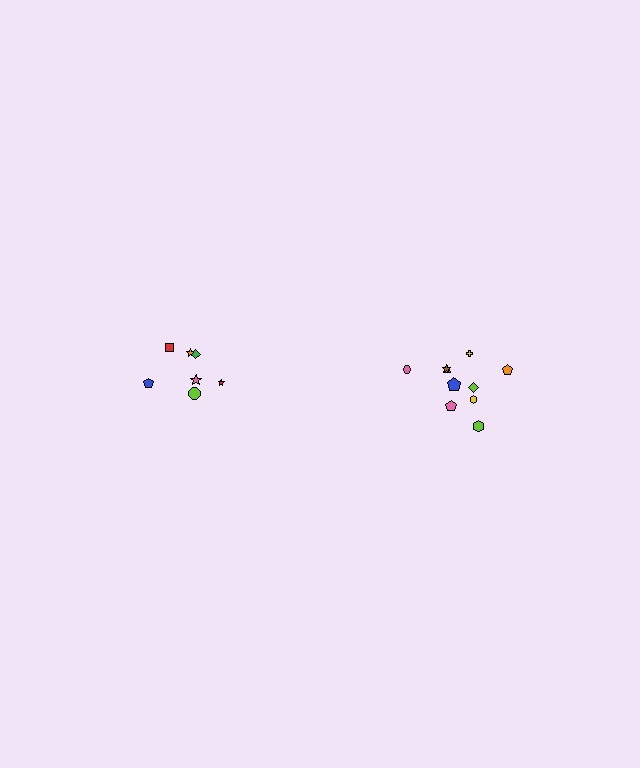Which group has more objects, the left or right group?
The right group.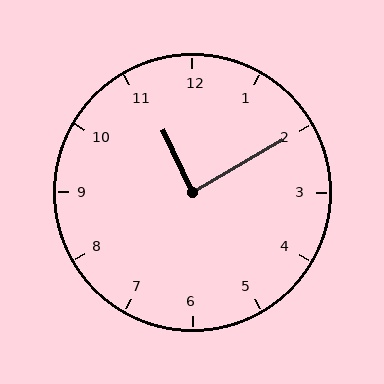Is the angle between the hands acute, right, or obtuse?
It is right.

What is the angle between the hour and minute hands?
Approximately 85 degrees.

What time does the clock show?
11:10.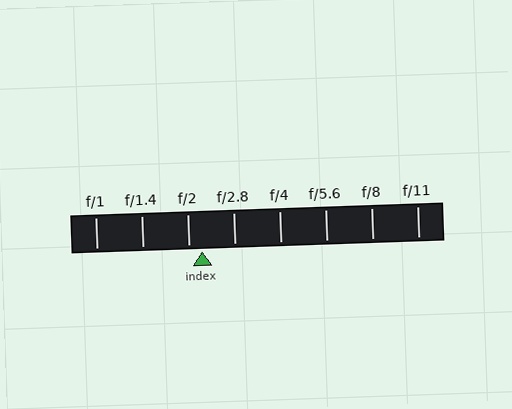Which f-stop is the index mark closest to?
The index mark is closest to f/2.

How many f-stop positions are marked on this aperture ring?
There are 8 f-stop positions marked.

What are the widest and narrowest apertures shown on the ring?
The widest aperture shown is f/1 and the narrowest is f/11.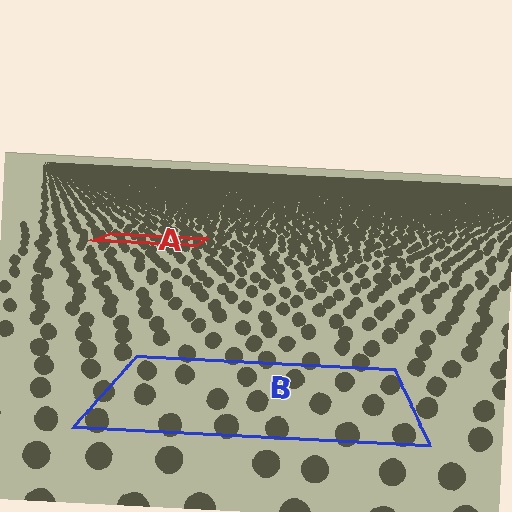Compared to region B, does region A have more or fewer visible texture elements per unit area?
Region A has more texture elements per unit area — they are packed more densely because it is farther away.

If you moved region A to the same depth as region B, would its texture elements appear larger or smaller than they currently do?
They would appear larger. At a closer depth, the same texture elements are projected at a bigger on-screen size.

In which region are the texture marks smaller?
The texture marks are smaller in region A, because it is farther away.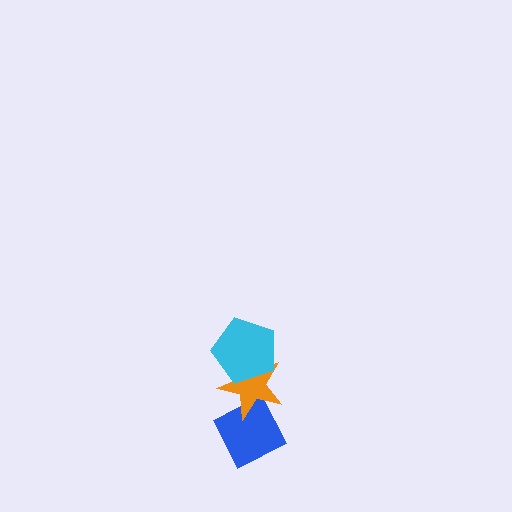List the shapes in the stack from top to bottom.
From top to bottom: the cyan pentagon, the orange star, the blue diamond.